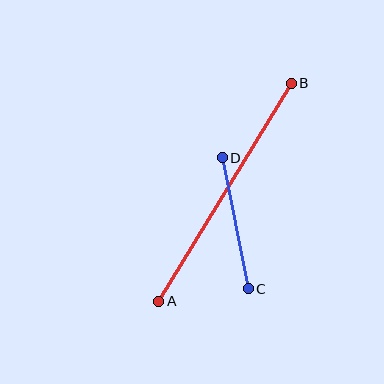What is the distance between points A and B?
The distance is approximately 255 pixels.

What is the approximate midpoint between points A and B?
The midpoint is at approximately (225, 192) pixels.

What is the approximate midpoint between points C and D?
The midpoint is at approximately (235, 223) pixels.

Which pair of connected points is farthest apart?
Points A and B are farthest apart.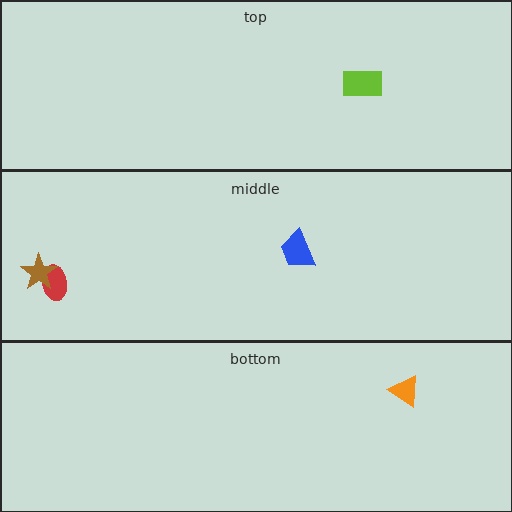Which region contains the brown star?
The middle region.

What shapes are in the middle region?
The red ellipse, the brown star, the blue trapezoid.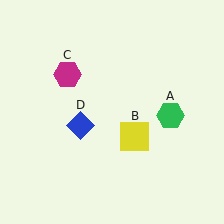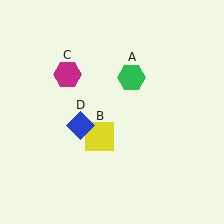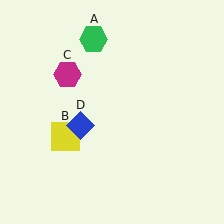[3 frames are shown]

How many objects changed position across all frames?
2 objects changed position: green hexagon (object A), yellow square (object B).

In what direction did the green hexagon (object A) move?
The green hexagon (object A) moved up and to the left.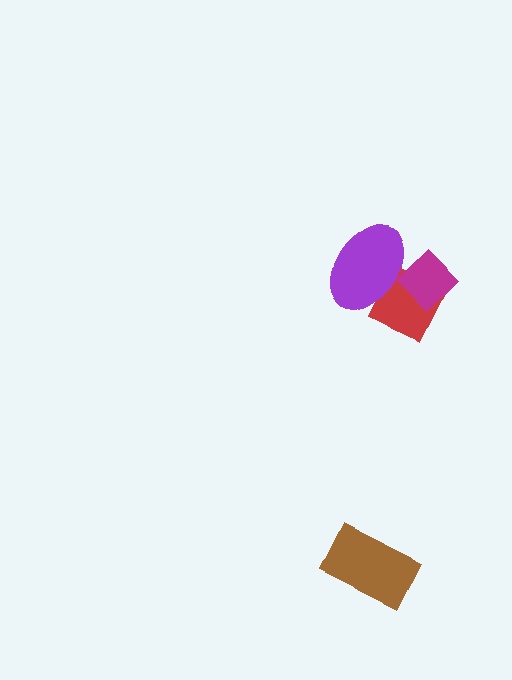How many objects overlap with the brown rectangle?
0 objects overlap with the brown rectangle.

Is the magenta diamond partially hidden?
No, no other shape covers it.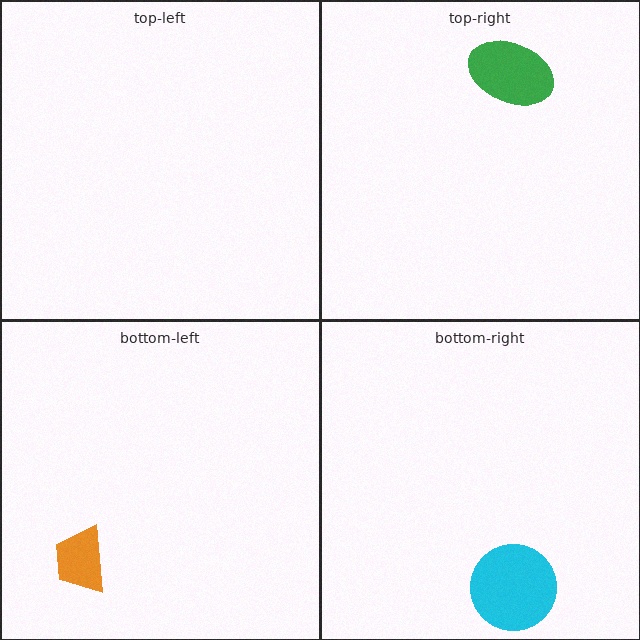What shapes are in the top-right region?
The green ellipse.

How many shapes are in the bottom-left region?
1.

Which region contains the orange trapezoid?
The bottom-left region.